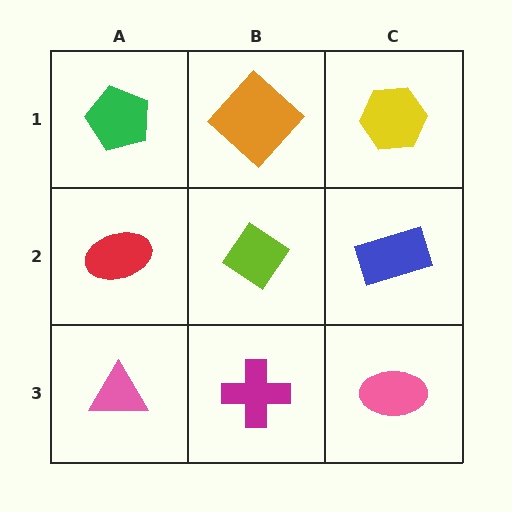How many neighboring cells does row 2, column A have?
3.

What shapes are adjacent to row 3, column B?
A lime diamond (row 2, column B), a pink triangle (row 3, column A), a pink ellipse (row 3, column C).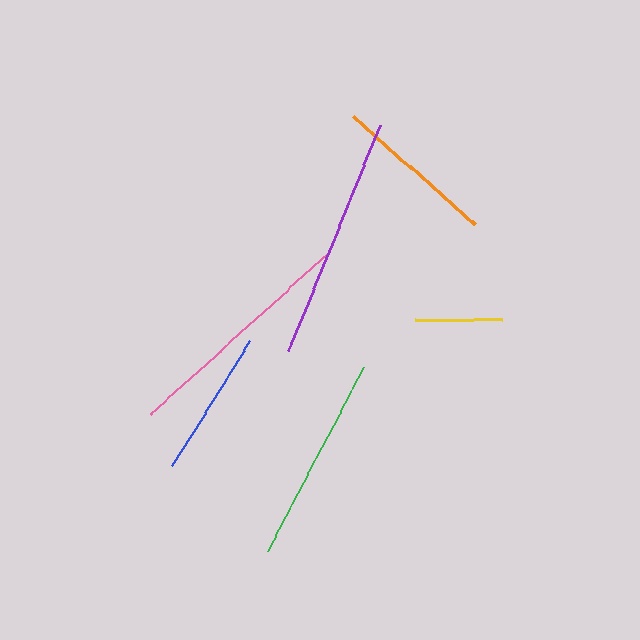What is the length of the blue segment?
The blue segment is approximately 148 pixels long.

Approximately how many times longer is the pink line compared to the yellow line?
The pink line is approximately 2.8 times the length of the yellow line.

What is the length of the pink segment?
The pink segment is approximately 241 pixels long.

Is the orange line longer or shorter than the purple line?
The purple line is longer than the orange line.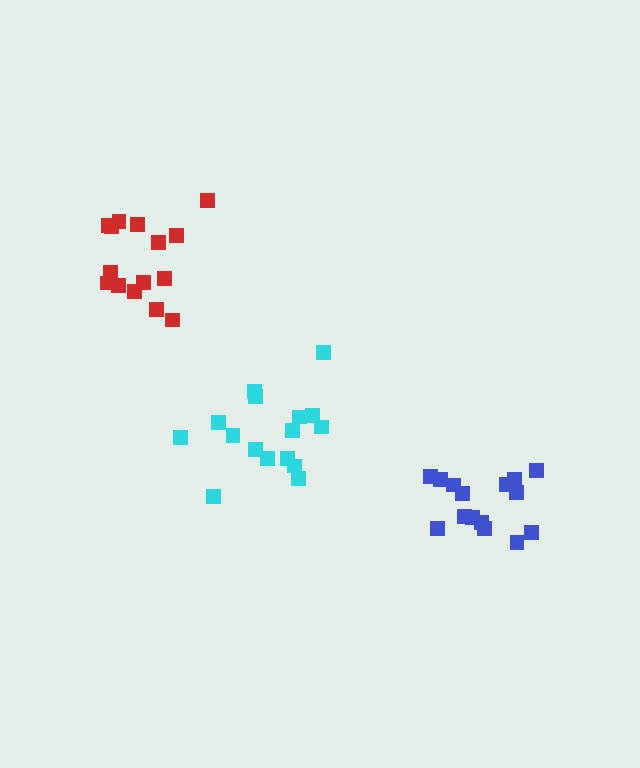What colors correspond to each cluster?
The clusters are colored: blue, red, cyan.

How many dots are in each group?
Group 1: 15 dots, Group 2: 15 dots, Group 3: 16 dots (46 total).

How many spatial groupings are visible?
There are 3 spatial groupings.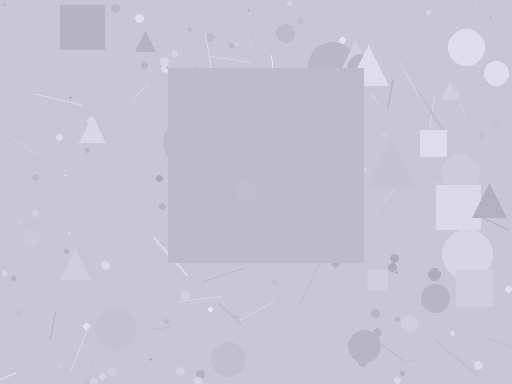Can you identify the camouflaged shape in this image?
The camouflaged shape is a square.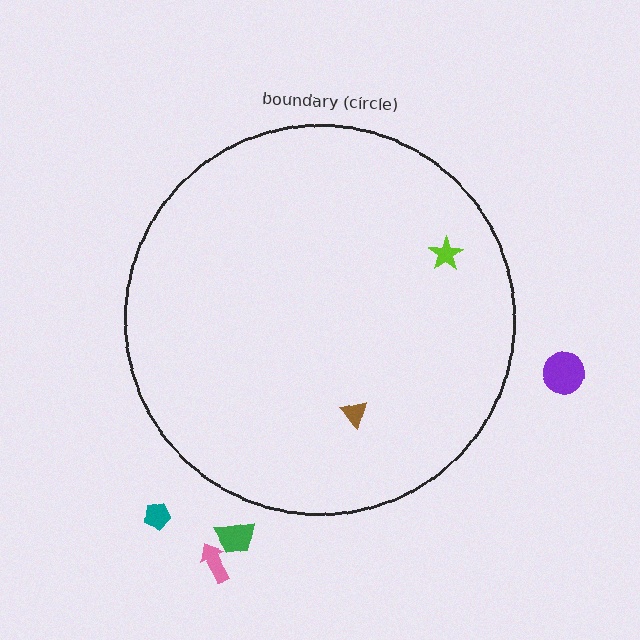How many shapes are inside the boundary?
2 inside, 4 outside.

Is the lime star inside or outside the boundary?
Inside.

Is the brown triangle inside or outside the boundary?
Inside.